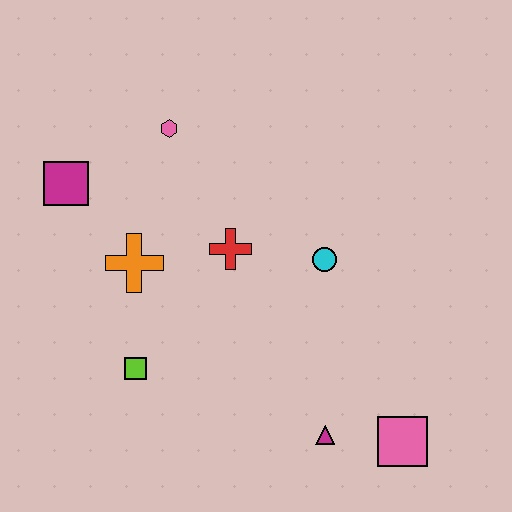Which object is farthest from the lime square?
The pink square is farthest from the lime square.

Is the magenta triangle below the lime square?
Yes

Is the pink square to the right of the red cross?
Yes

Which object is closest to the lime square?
The orange cross is closest to the lime square.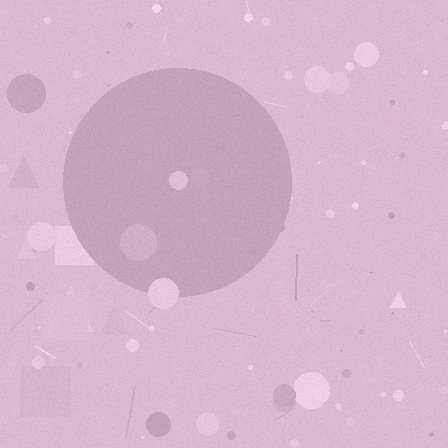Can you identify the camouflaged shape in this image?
The camouflaged shape is a circle.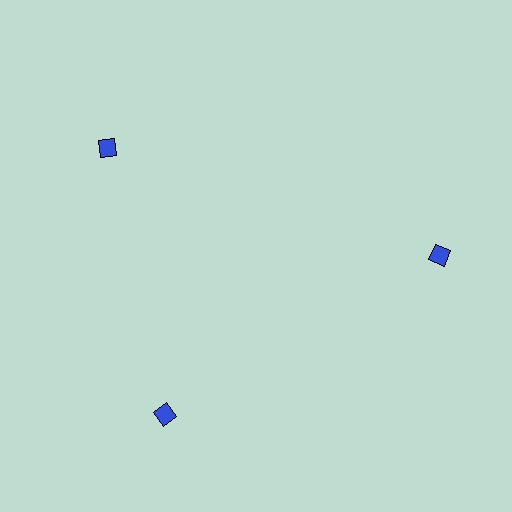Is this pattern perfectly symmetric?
No. The 3 blue diamonds are arranged in a ring, but one element near the 11 o'clock position is rotated out of alignment along the ring, breaking the 3-fold rotational symmetry.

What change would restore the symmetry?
The symmetry would be restored by rotating it back into even spacing with its neighbors so that all 3 diamonds sit at equal angles and equal distance from the center.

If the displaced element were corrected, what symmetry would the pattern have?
It would have 3-fold rotational symmetry — the pattern would map onto itself every 120 degrees.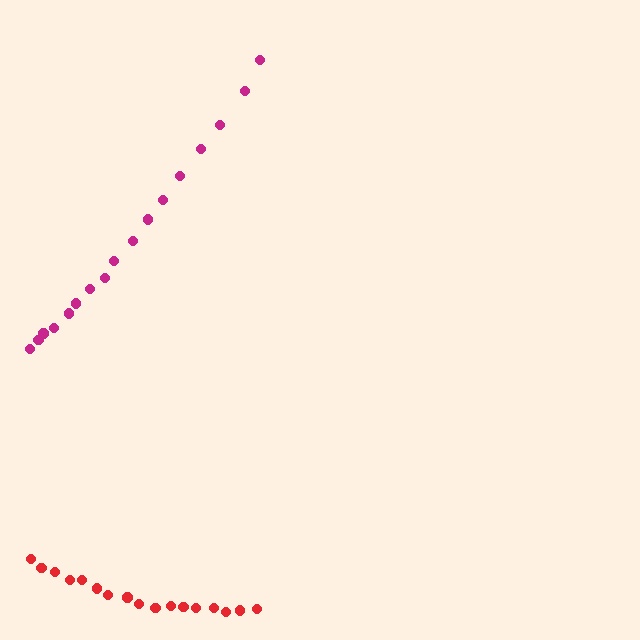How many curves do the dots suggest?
There are 2 distinct paths.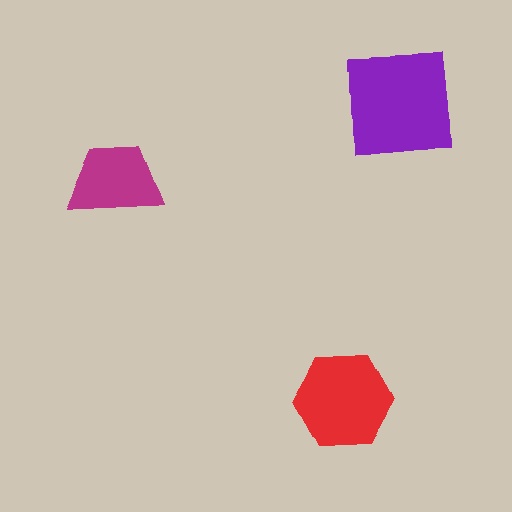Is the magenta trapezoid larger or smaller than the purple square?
Smaller.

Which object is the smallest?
The magenta trapezoid.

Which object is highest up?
The purple square is topmost.